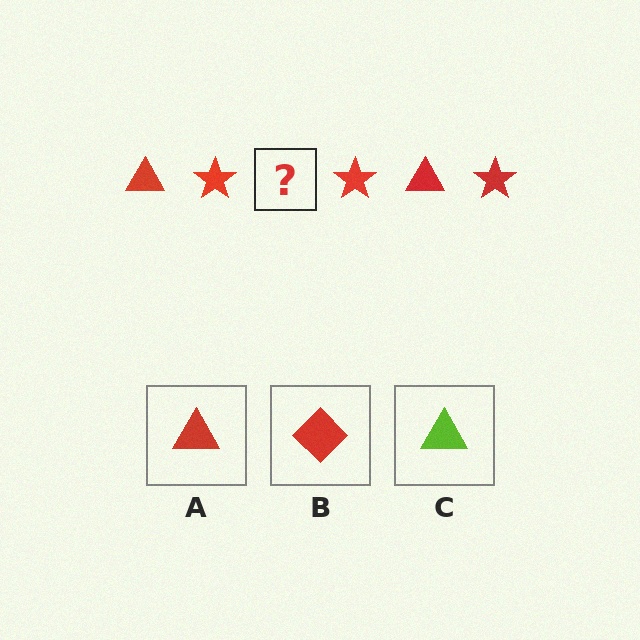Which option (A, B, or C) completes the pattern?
A.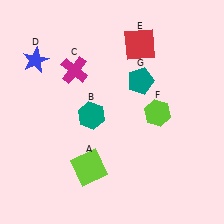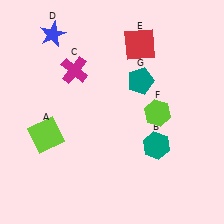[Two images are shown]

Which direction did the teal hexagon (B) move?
The teal hexagon (B) moved right.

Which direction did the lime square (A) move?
The lime square (A) moved left.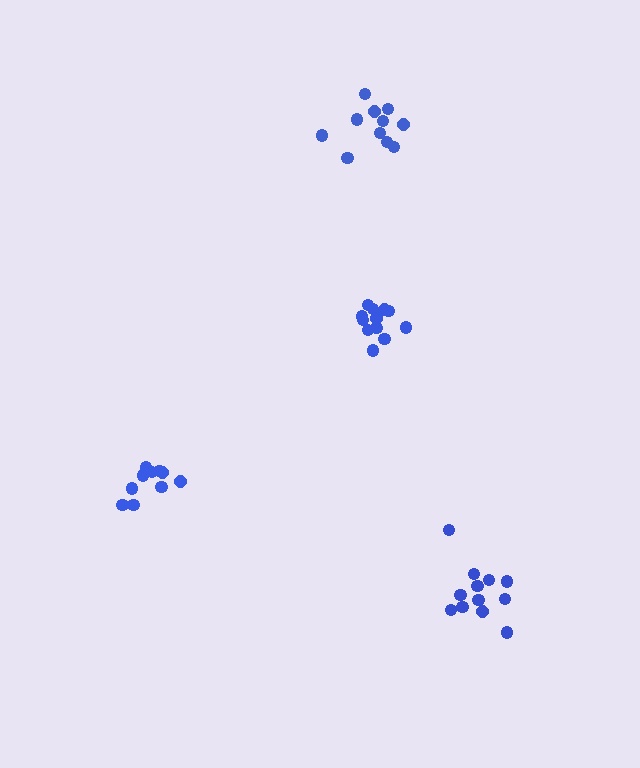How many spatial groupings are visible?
There are 4 spatial groupings.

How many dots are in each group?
Group 1: 12 dots, Group 2: 10 dots, Group 3: 11 dots, Group 4: 12 dots (45 total).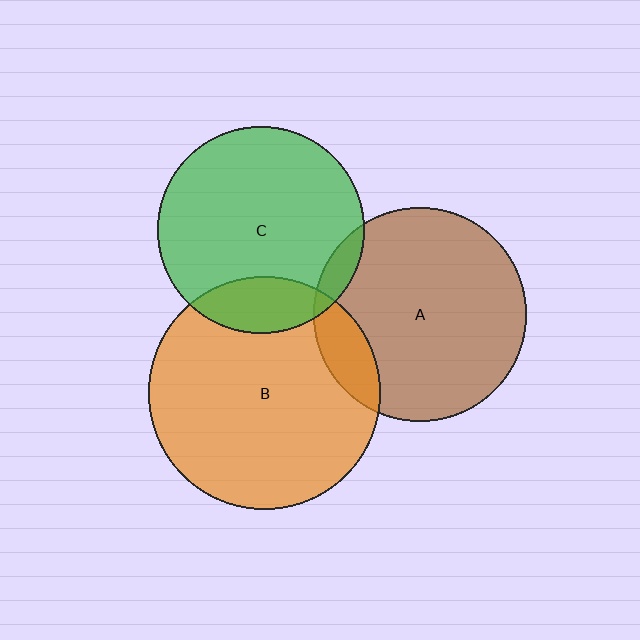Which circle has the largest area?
Circle B (orange).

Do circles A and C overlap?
Yes.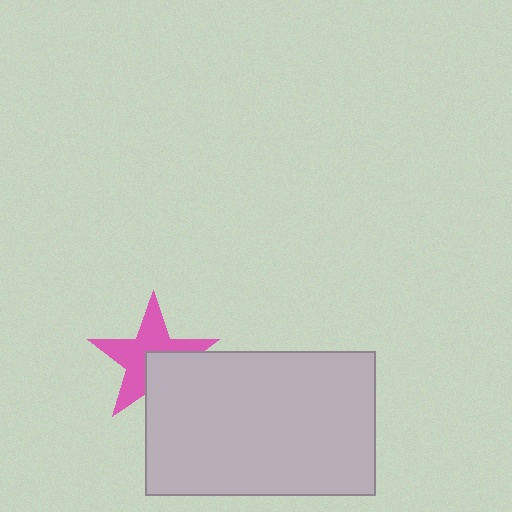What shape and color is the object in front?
The object in front is a light gray rectangle.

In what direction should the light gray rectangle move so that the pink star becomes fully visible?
The light gray rectangle should move toward the lower-right. That is the shortest direction to clear the overlap and leave the pink star fully visible.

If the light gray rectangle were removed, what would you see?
You would see the complete pink star.